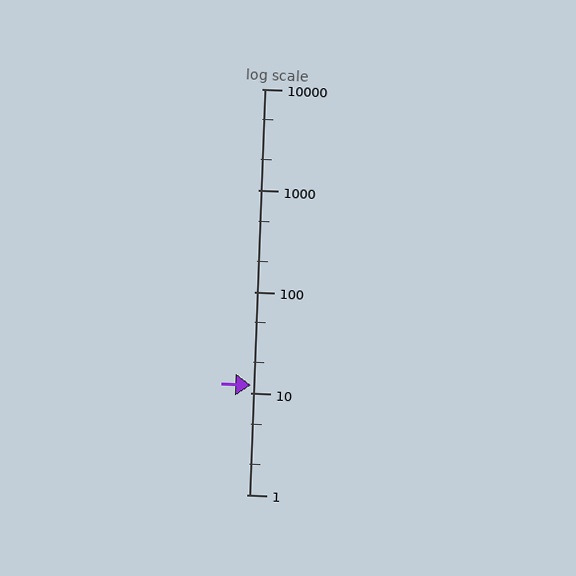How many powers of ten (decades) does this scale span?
The scale spans 4 decades, from 1 to 10000.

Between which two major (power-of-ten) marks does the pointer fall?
The pointer is between 10 and 100.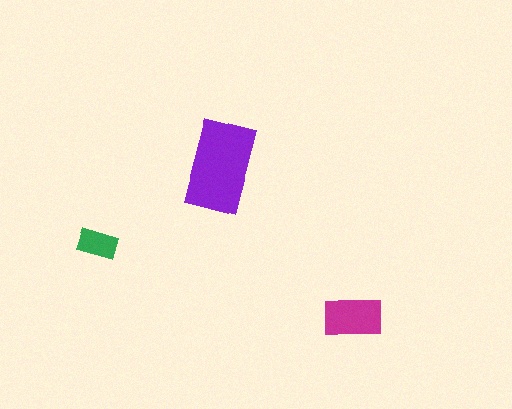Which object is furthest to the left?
The green rectangle is leftmost.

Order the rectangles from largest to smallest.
the purple one, the magenta one, the green one.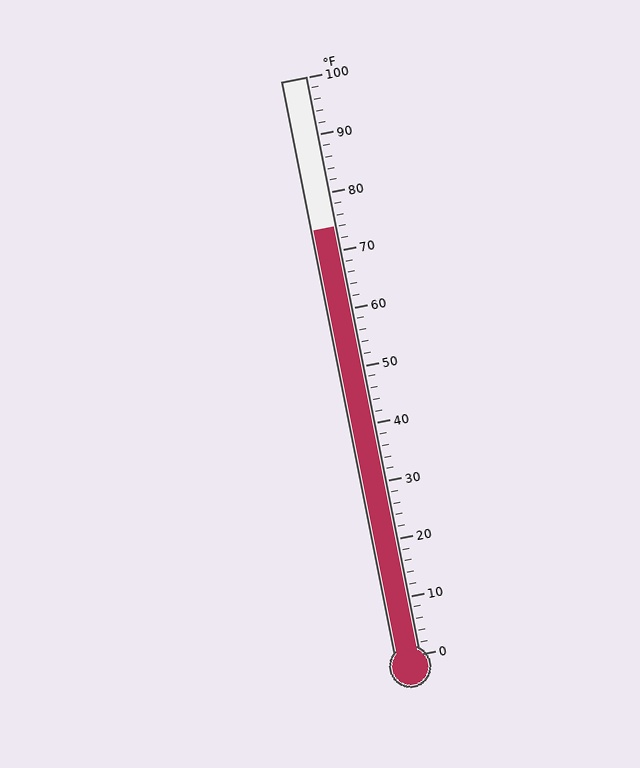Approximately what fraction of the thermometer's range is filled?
The thermometer is filled to approximately 75% of its range.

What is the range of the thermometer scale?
The thermometer scale ranges from 0°F to 100°F.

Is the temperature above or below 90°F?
The temperature is below 90°F.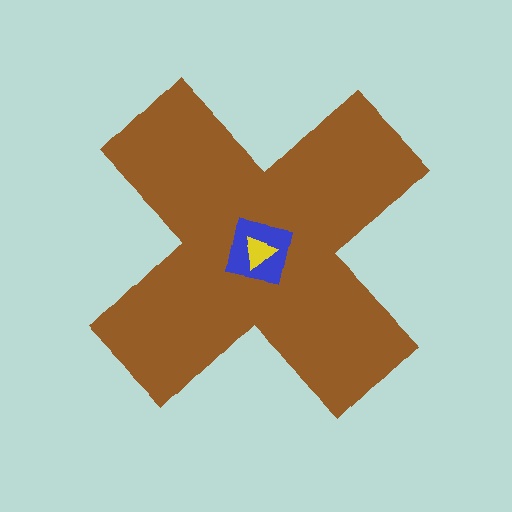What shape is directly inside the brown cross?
The blue square.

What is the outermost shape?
The brown cross.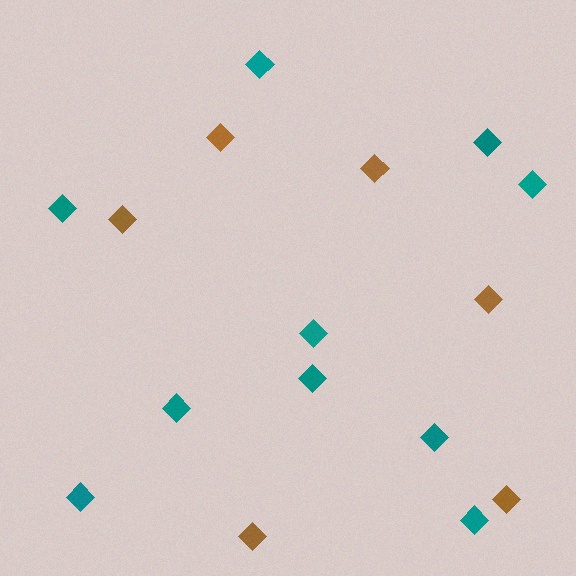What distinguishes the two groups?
There are 2 groups: one group of teal diamonds (10) and one group of brown diamonds (6).